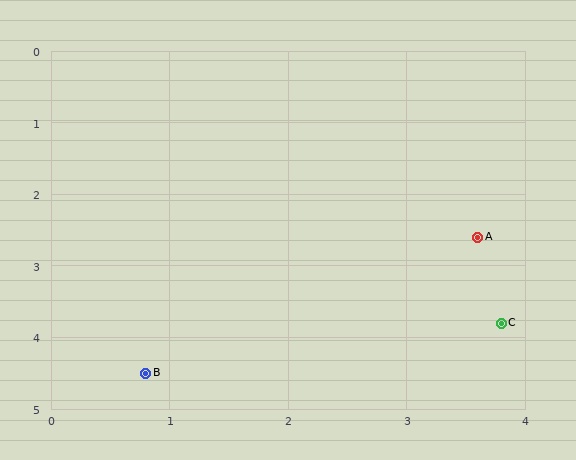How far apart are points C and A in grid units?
Points C and A are about 1.2 grid units apart.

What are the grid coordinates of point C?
Point C is at approximately (3.8, 3.8).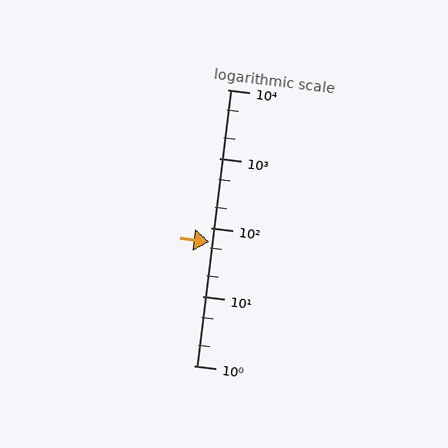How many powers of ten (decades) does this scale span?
The scale spans 4 decades, from 1 to 10000.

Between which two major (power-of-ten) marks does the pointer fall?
The pointer is between 10 and 100.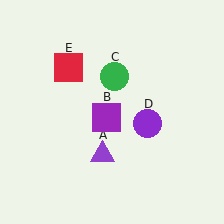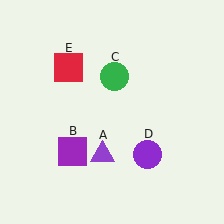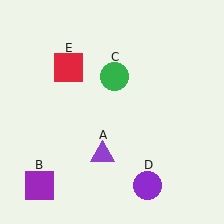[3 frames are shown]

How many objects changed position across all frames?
2 objects changed position: purple square (object B), purple circle (object D).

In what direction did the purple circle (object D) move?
The purple circle (object D) moved down.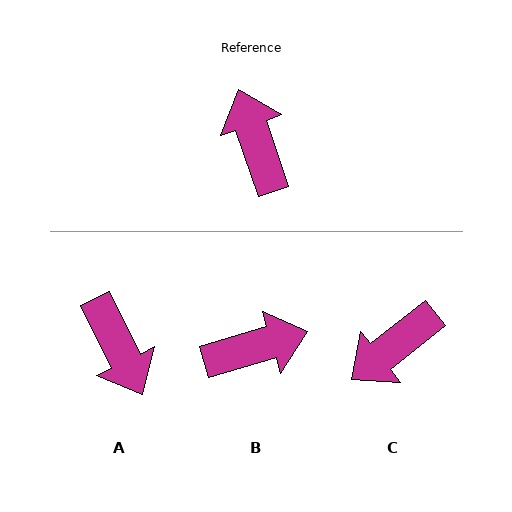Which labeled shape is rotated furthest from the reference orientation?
A, about 173 degrees away.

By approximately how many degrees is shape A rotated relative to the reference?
Approximately 173 degrees clockwise.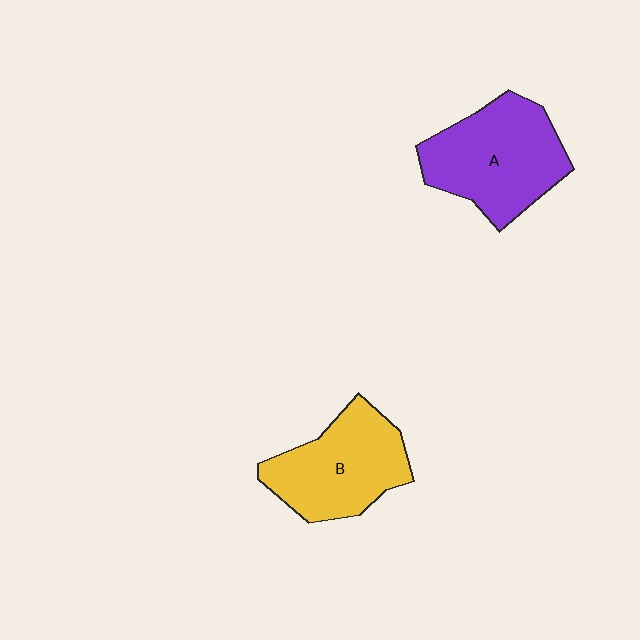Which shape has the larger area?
Shape A (purple).